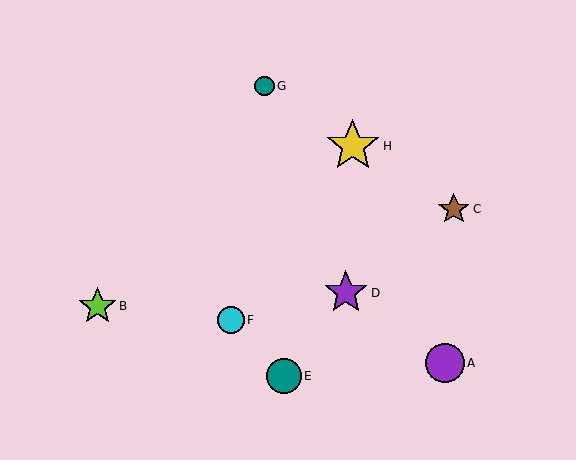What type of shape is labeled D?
Shape D is a purple star.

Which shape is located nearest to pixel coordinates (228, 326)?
The cyan circle (labeled F) at (231, 320) is nearest to that location.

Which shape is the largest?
The yellow star (labeled H) is the largest.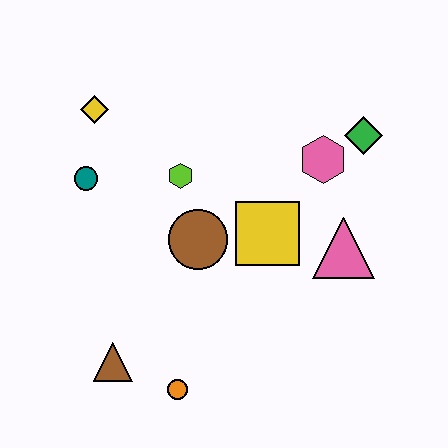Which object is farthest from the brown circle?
The green diamond is farthest from the brown circle.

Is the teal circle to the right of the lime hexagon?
No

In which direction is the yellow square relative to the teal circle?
The yellow square is to the right of the teal circle.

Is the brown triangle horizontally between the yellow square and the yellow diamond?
Yes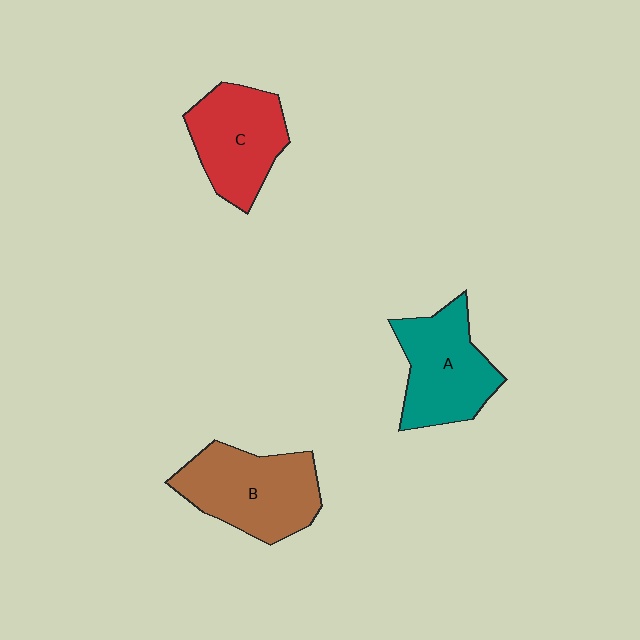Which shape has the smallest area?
Shape C (red).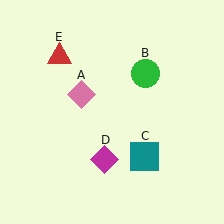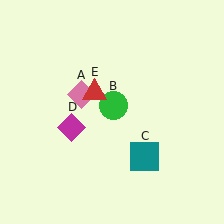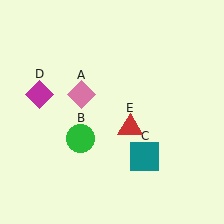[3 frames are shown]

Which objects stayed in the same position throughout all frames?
Pink diamond (object A) and teal square (object C) remained stationary.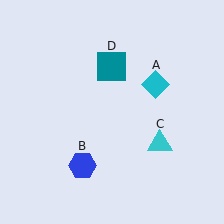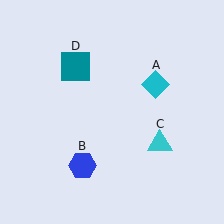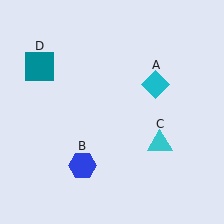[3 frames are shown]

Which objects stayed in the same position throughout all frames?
Cyan diamond (object A) and blue hexagon (object B) and cyan triangle (object C) remained stationary.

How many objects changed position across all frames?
1 object changed position: teal square (object D).